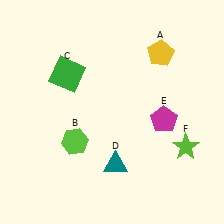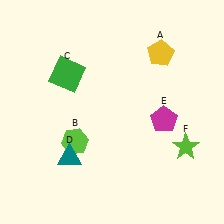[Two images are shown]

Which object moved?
The teal triangle (D) moved left.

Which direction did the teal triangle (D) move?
The teal triangle (D) moved left.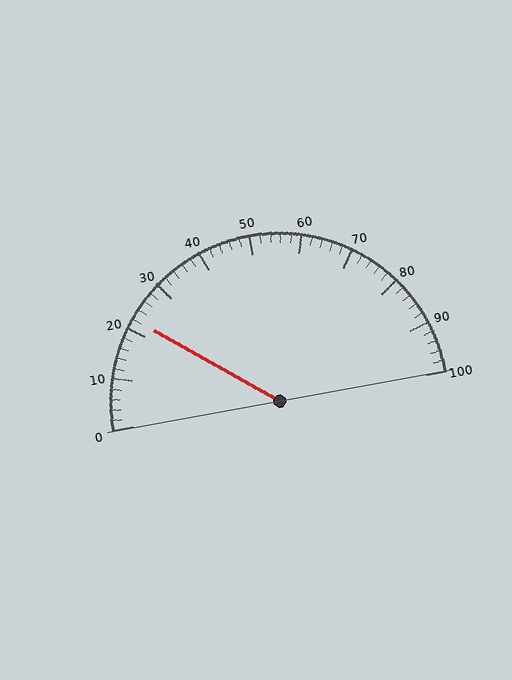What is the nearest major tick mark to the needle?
The nearest major tick mark is 20.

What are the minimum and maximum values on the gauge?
The gauge ranges from 0 to 100.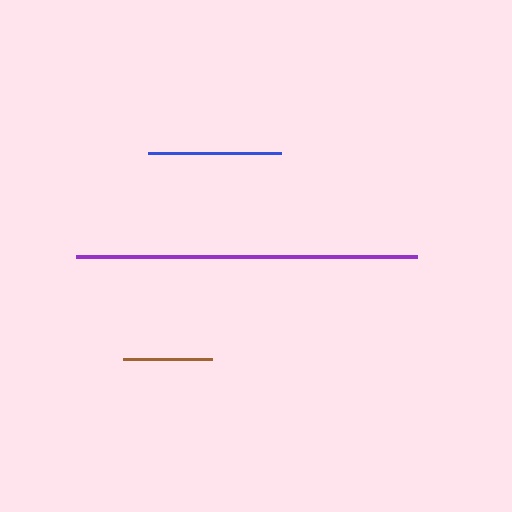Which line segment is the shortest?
The brown line is the shortest at approximately 88 pixels.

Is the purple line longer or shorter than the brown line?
The purple line is longer than the brown line.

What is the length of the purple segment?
The purple segment is approximately 341 pixels long.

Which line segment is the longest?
The purple line is the longest at approximately 341 pixels.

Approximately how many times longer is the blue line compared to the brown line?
The blue line is approximately 1.5 times the length of the brown line.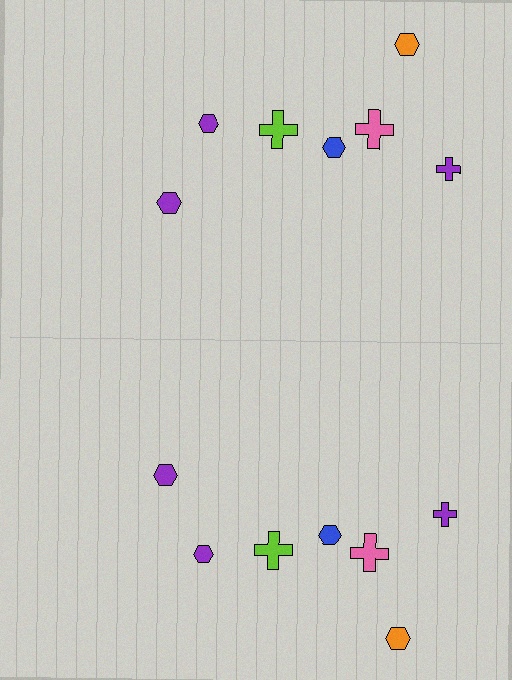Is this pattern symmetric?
Yes, this pattern has bilateral (reflection) symmetry.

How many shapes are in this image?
There are 14 shapes in this image.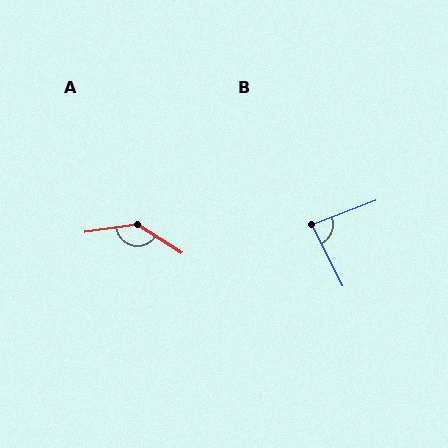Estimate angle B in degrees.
Approximately 85 degrees.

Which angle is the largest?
A, at approximately 140 degrees.